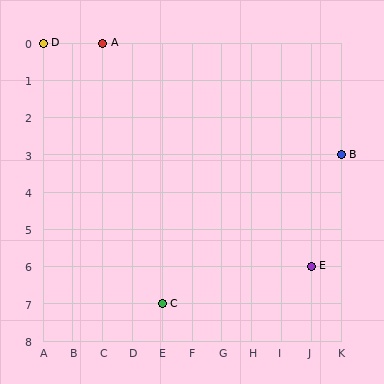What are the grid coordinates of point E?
Point E is at grid coordinates (J, 6).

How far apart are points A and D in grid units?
Points A and D are 2 columns apart.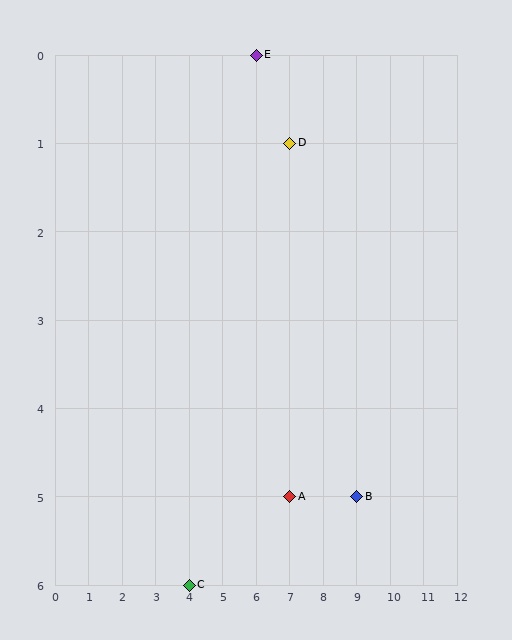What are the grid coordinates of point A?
Point A is at grid coordinates (7, 5).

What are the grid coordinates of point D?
Point D is at grid coordinates (7, 1).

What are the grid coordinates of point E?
Point E is at grid coordinates (6, 0).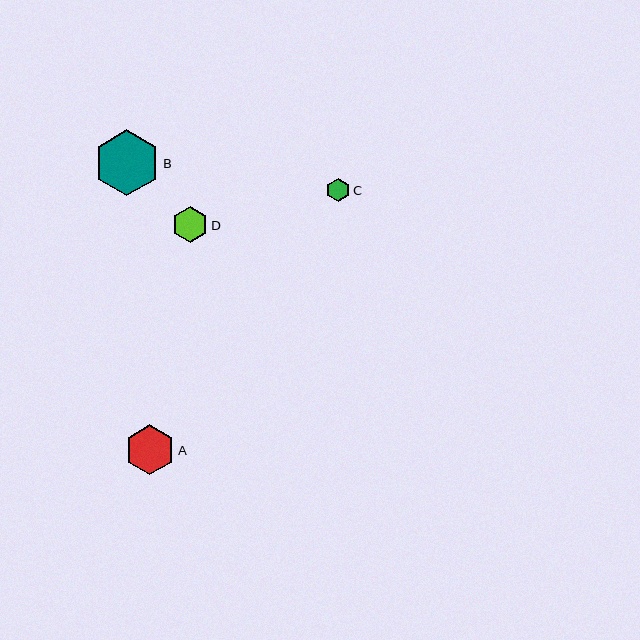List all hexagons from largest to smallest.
From largest to smallest: B, A, D, C.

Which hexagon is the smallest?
Hexagon C is the smallest with a size of approximately 23 pixels.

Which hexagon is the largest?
Hexagon B is the largest with a size of approximately 66 pixels.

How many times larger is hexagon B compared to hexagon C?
Hexagon B is approximately 2.8 times the size of hexagon C.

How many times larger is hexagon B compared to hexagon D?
Hexagon B is approximately 1.8 times the size of hexagon D.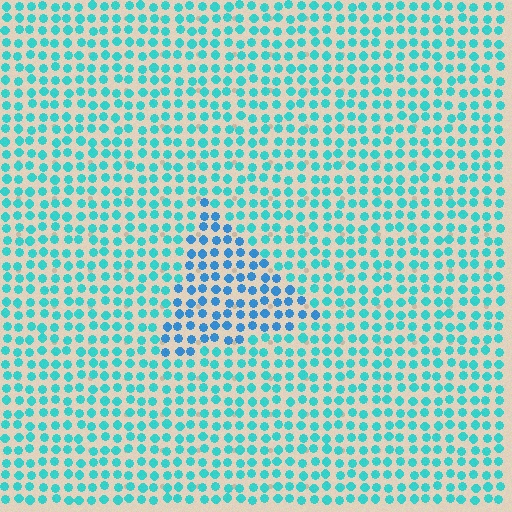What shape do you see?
I see a triangle.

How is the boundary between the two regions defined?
The boundary is defined purely by a slight shift in hue (about 29 degrees). Spacing, size, and orientation are identical on both sides.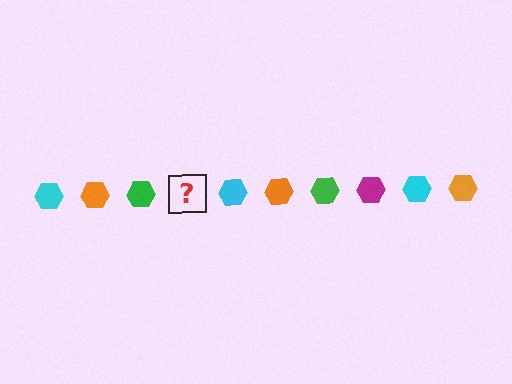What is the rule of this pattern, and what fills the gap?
The rule is that the pattern cycles through cyan, orange, green, magenta hexagons. The gap should be filled with a magenta hexagon.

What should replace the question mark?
The question mark should be replaced with a magenta hexagon.